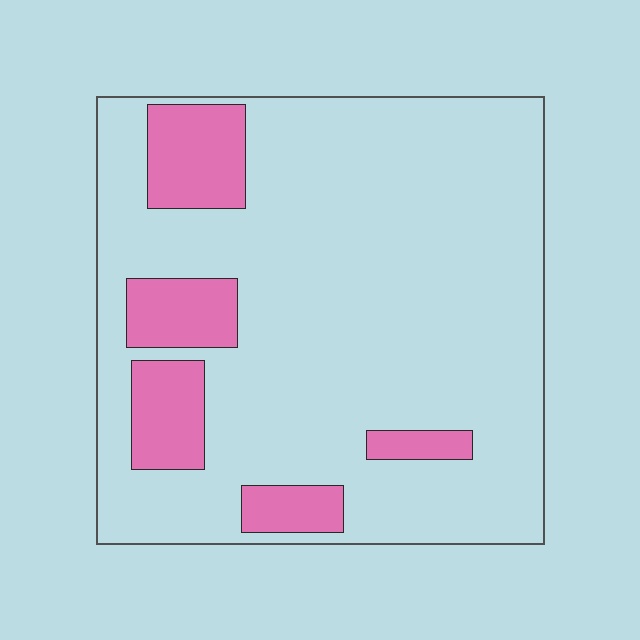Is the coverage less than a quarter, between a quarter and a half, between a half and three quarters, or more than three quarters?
Less than a quarter.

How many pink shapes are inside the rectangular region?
5.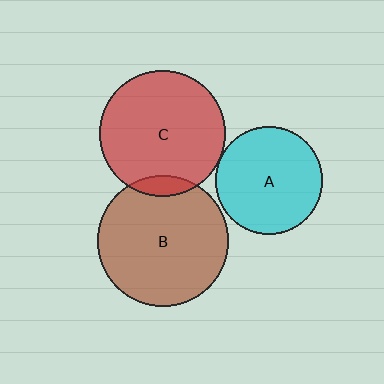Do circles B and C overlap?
Yes.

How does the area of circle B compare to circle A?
Approximately 1.5 times.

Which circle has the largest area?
Circle B (brown).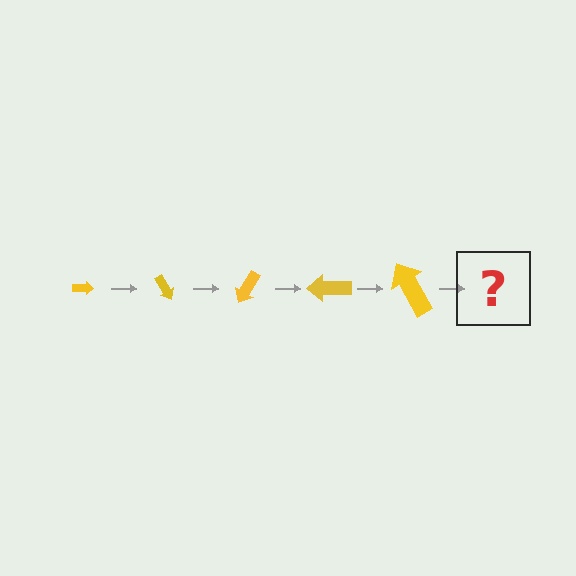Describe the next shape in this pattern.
It should be an arrow, larger than the previous one and rotated 300 degrees from the start.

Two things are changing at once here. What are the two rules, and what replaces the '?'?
The two rules are that the arrow grows larger each step and it rotates 60 degrees each step. The '?' should be an arrow, larger than the previous one and rotated 300 degrees from the start.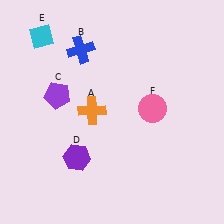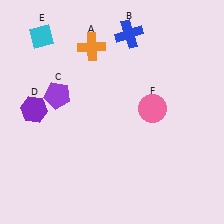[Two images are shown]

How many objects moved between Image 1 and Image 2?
3 objects moved between the two images.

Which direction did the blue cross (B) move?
The blue cross (B) moved right.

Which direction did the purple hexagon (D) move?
The purple hexagon (D) moved up.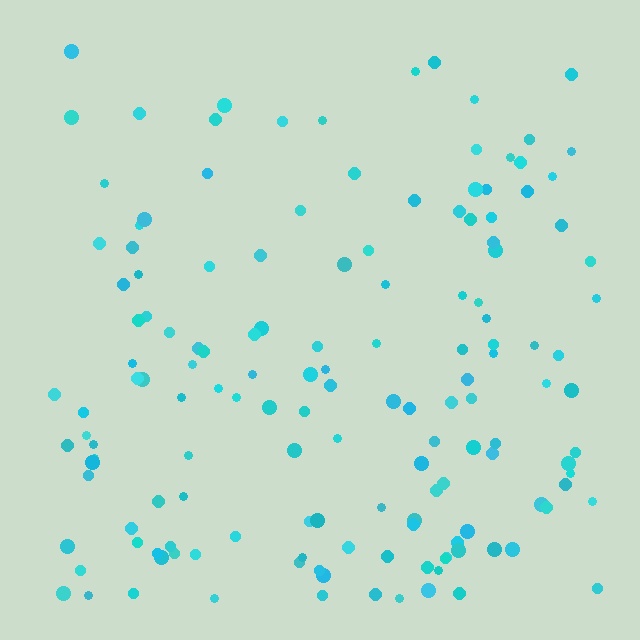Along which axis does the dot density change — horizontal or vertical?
Vertical.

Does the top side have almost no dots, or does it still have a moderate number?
Still a moderate number, just noticeably fewer than the bottom.